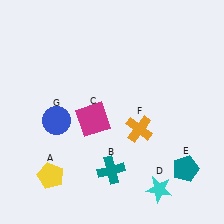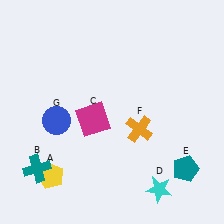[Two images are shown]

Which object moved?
The teal cross (B) moved left.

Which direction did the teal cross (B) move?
The teal cross (B) moved left.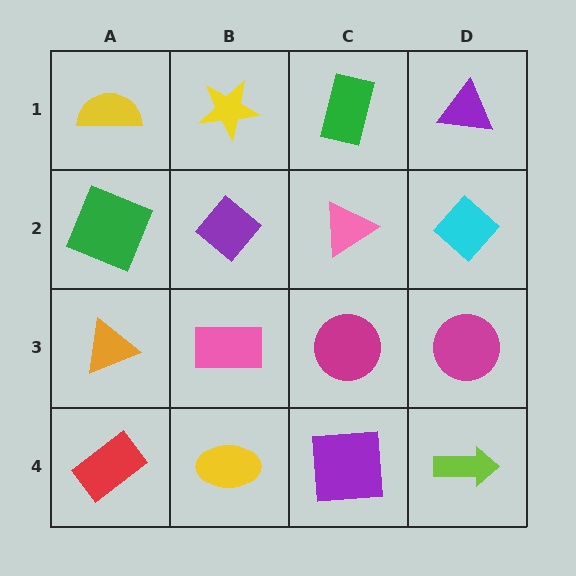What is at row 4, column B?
A yellow ellipse.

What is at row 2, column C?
A pink triangle.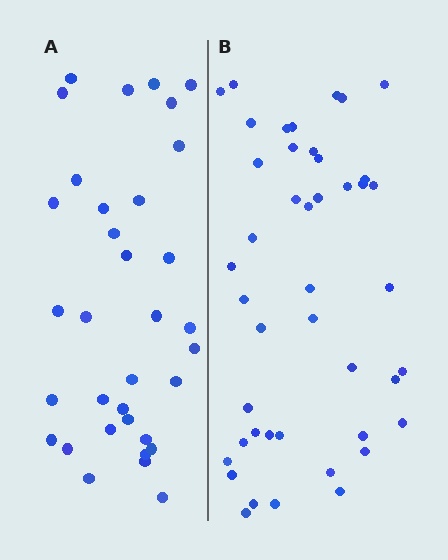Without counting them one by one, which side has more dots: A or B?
Region B (the right region) has more dots.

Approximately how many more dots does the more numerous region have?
Region B has roughly 10 or so more dots than region A.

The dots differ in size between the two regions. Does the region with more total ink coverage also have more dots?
No. Region A has more total ink coverage because its dots are larger, but region B actually contains more individual dots. Total area can be misleading — the number of items is what matters here.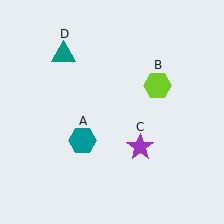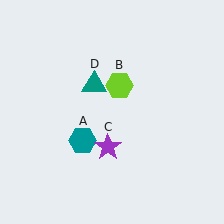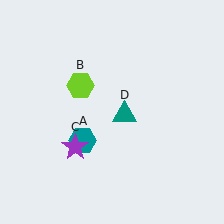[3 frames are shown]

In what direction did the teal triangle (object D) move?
The teal triangle (object D) moved down and to the right.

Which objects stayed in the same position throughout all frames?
Teal hexagon (object A) remained stationary.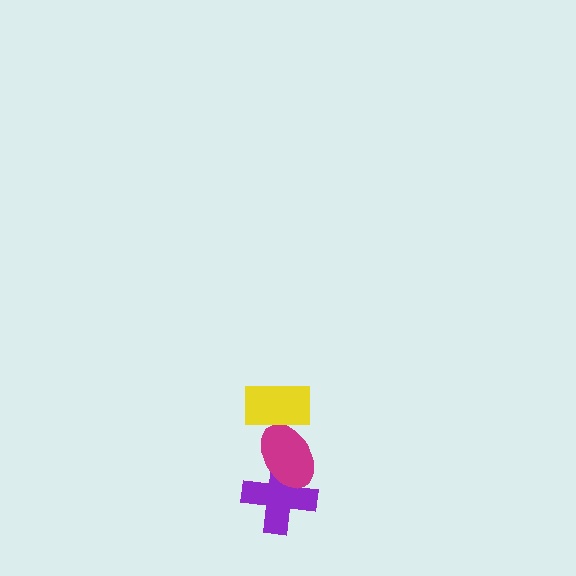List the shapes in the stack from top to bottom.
From top to bottom: the yellow rectangle, the magenta ellipse, the purple cross.